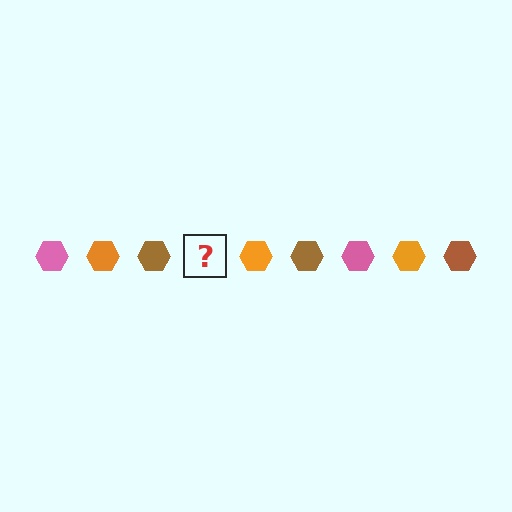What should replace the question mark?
The question mark should be replaced with a pink hexagon.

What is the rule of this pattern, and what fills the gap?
The rule is that the pattern cycles through pink, orange, brown hexagons. The gap should be filled with a pink hexagon.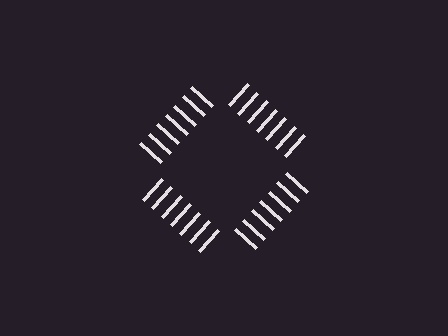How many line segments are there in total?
28 — 7 along each of the 4 edges.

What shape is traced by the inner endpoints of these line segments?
An illusory square — the line segments terminate on its edges but no continuous stroke is drawn.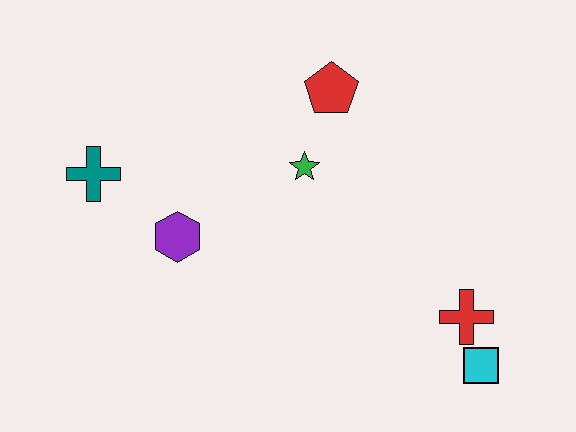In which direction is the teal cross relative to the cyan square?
The teal cross is to the left of the cyan square.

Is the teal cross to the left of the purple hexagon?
Yes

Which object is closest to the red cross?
The cyan square is closest to the red cross.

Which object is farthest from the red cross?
The teal cross is farthest from the red cross.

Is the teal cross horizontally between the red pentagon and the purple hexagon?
No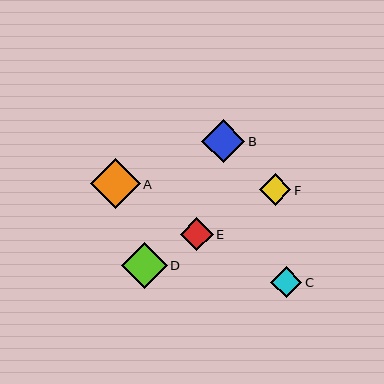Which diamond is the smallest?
Diamond C is the smallest with a size of approximately 31 pixels.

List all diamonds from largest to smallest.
From largest to smallest: A, D, B, E, F, C.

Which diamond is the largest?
Diamond A is the largest with a size of approximately 50 pixels.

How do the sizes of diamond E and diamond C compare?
Diamond E and diamond C are approximately the same size.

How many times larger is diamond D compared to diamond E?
Diamond D is approximately 1.4 times the size of diamond E.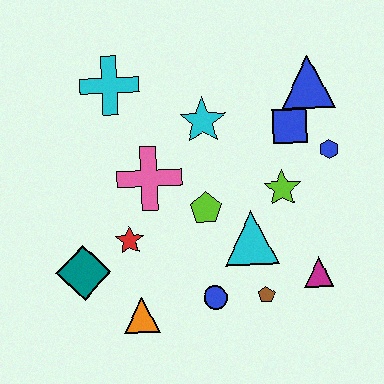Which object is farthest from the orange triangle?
The blue triangle is farthest from the orange triangle.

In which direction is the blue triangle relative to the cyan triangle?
The blue triangle is above the cyan triangle.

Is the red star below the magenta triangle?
No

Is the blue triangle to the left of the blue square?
No